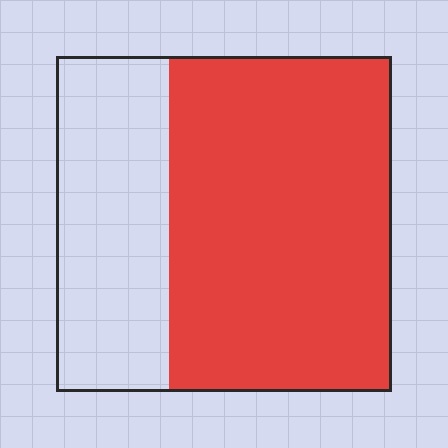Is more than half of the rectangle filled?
Yes.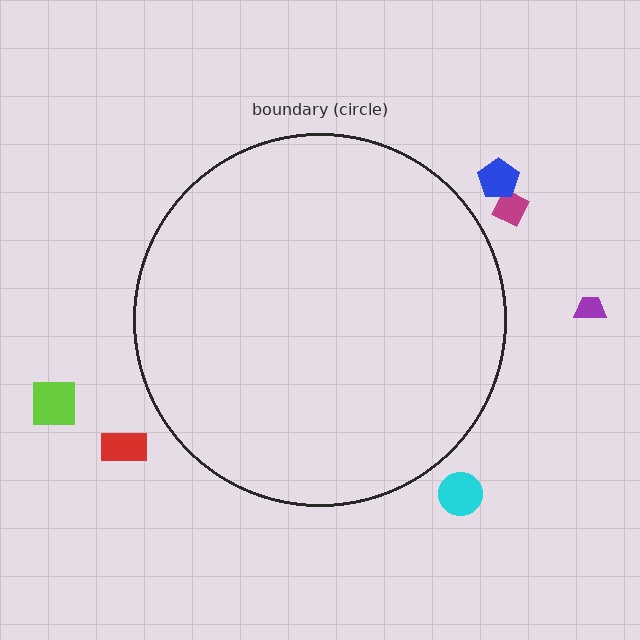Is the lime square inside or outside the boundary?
Outside.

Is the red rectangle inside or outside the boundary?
Outside.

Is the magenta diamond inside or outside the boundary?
Outside.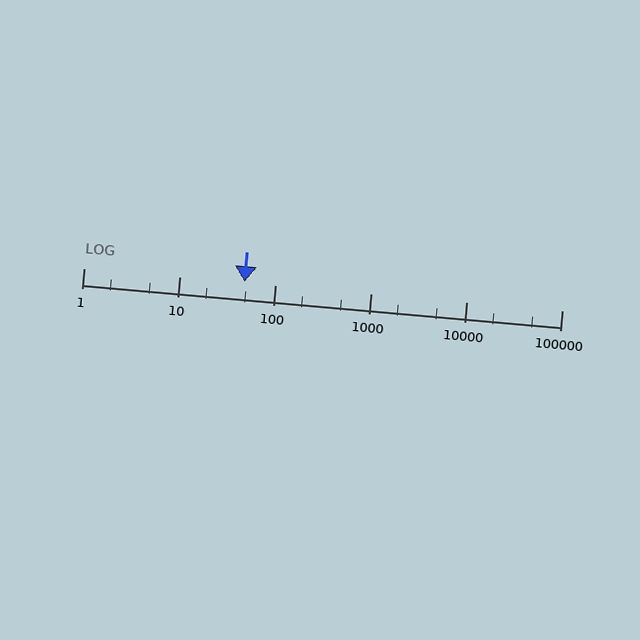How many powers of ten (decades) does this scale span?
The scale spans 5 decades, from 1 to 100000.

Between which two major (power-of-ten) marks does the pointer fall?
The pointer is between 10 and 100.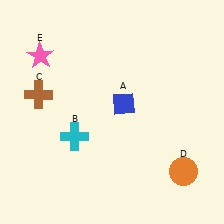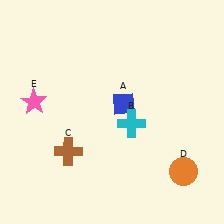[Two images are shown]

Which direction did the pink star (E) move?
The pink star (E) moved down.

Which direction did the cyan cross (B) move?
The cyan cross (B) moved right.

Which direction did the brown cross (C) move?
The brown cross (C) moved down.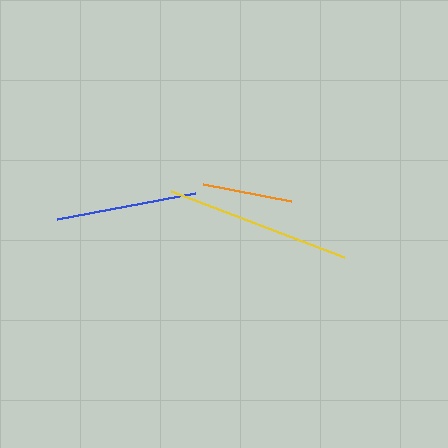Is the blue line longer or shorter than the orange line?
The blue line is longer than the orange line.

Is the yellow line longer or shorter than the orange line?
The yellow line is longer than the orange line.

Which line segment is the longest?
The yellow line is the longest at approximately 185 pixels.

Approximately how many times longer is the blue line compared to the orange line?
The blue line is approximately 1.6 times the length of the orange line.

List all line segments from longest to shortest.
From longest to shortest: yellow, blue, orange.